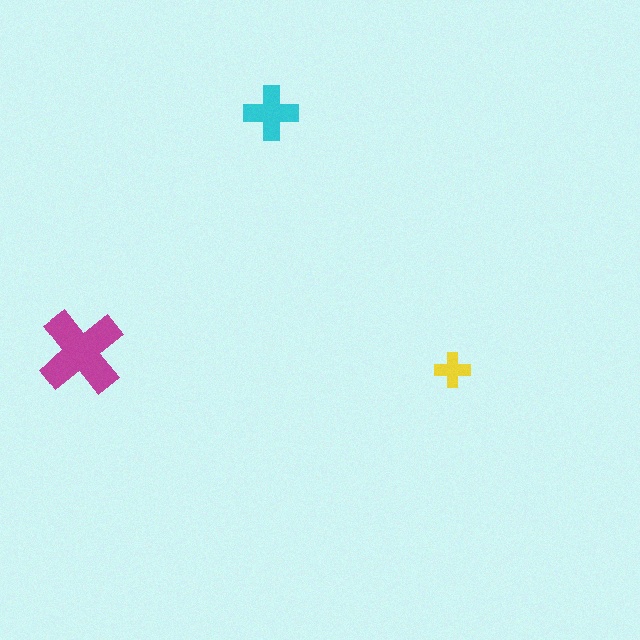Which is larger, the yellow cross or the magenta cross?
The magenta one.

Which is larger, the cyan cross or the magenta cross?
The magenta one.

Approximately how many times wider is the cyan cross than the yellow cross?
About 1.5 times wider.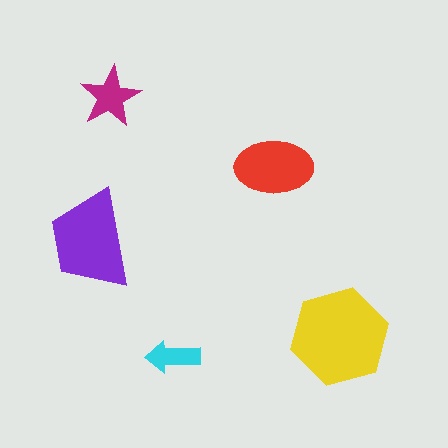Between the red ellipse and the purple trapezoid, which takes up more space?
The purple trapezoid.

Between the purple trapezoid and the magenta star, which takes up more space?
The purple trapezoid.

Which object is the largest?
The yellow hexagon.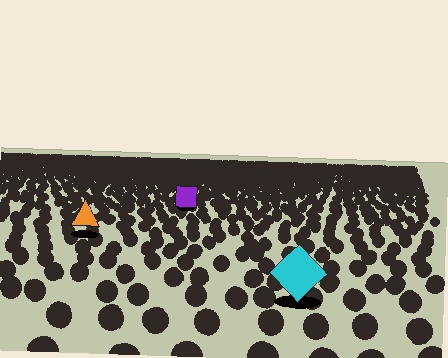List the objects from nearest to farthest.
From nearest to farthest: the cyan diamond, the orange triangle, the purple square.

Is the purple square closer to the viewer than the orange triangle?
No. The orange triangle is closer — you can tell from the texture gradient: the ground texture is coarser near it.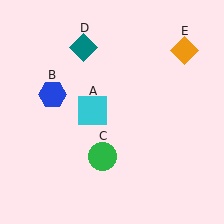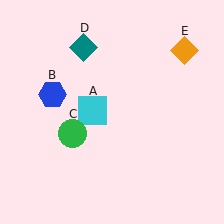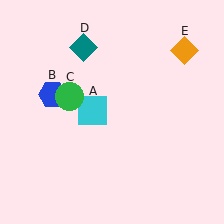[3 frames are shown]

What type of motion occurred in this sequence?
The green circle (object C) rotated clockwise around the center of the scene.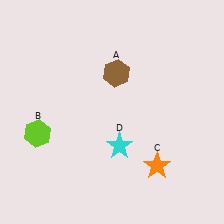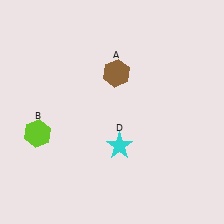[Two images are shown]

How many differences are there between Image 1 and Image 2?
There is 1 difference between the two images.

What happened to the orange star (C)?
The orange star (C) was removed in Image 2. It was in the bottom-right area of Image 1.